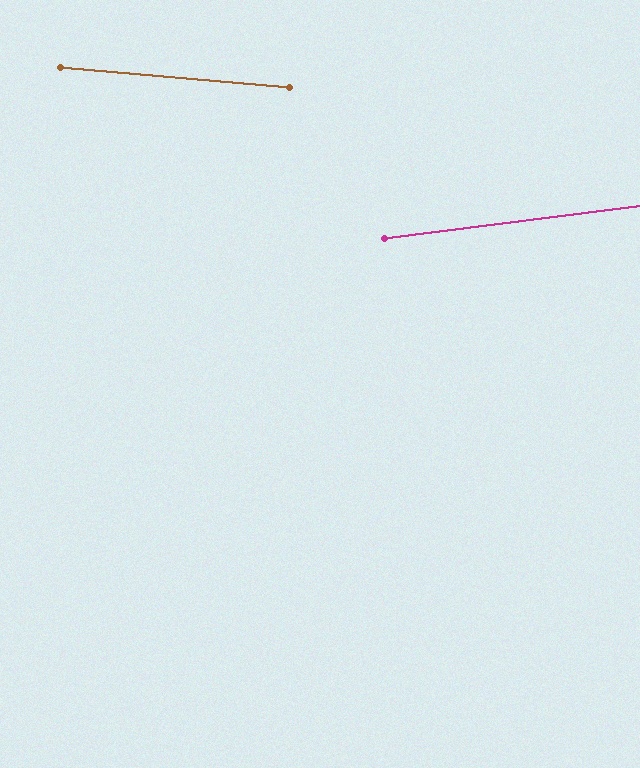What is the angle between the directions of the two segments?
Approximately 12 degrees.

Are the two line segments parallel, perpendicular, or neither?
Neither parallel nor perpendicular — they differ by about 12°.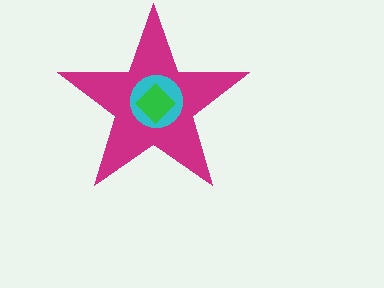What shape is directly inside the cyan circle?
The green diamond.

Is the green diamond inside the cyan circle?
Yes.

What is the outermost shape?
The magenta star.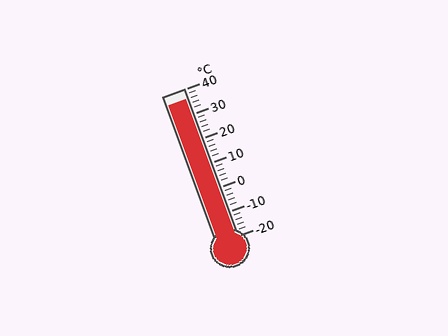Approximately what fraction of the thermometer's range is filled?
The thermometer is filled to approximately 95% of its range.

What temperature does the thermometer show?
The thermometer shows approximately 36°C.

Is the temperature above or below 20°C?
The temperature is above 20°C.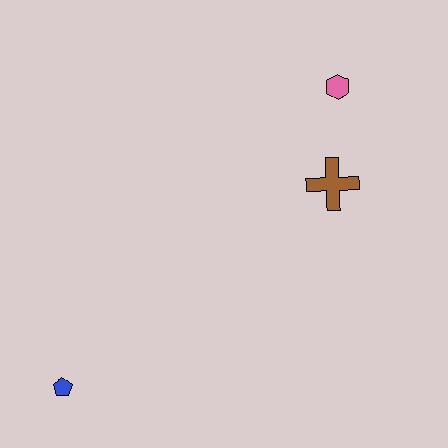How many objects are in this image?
There are 3 objects.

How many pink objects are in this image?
There is 1 pink object.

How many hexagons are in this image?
There is 1 hexagon.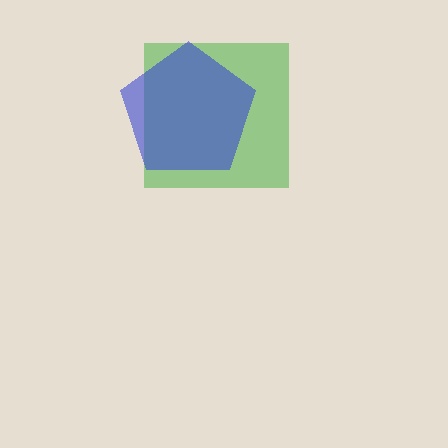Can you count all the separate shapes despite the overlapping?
Yes, there are 2 separate shapes.